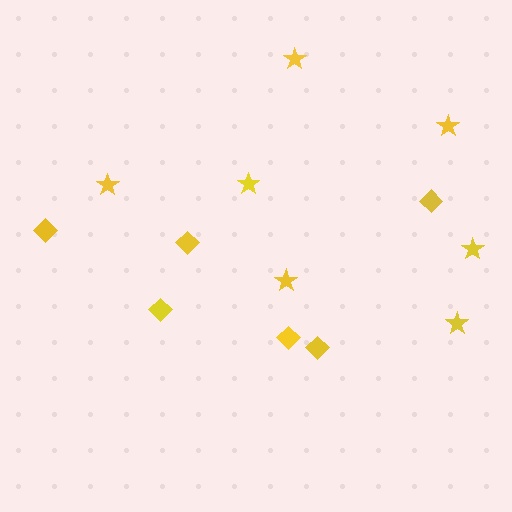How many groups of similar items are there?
There are 2 groups: one group of diamonds (6) and one group of stars (7).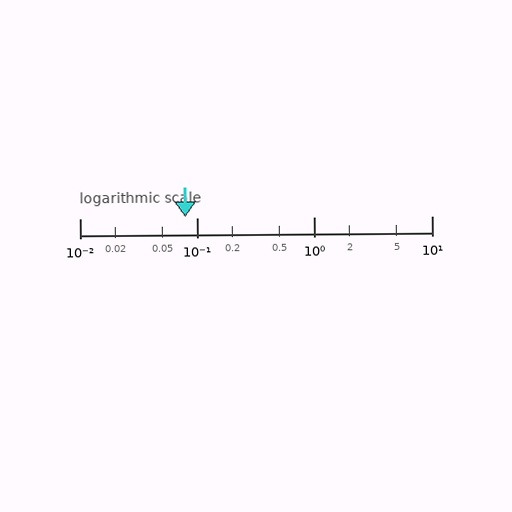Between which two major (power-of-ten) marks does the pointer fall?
The pointer is between 0.01 and 0.1.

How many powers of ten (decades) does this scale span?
The scale spans 3 decades, from 0.01 to 10.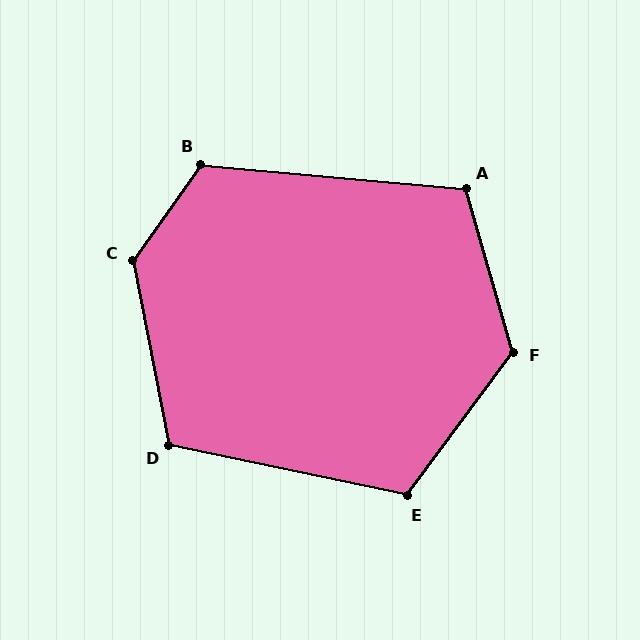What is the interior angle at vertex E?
Approximately 115 degrees (obtuse).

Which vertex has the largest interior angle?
C, at approximately 134 degrees.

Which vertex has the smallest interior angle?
A, at approximately 112 degrees.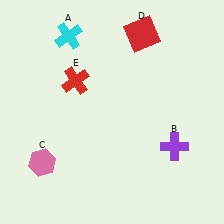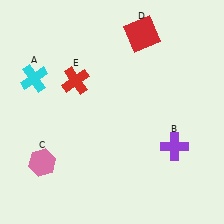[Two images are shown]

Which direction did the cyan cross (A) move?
The cyan cross (A) moved down.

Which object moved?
The cyan cross (A) moved down.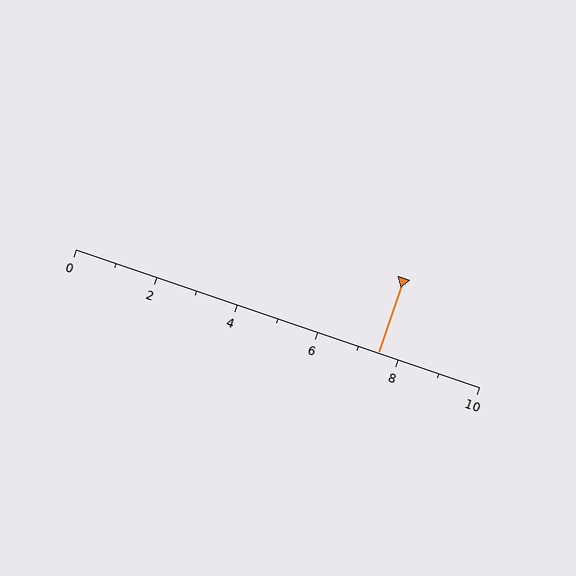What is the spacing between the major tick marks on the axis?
The major ticks are spaced 2 apart.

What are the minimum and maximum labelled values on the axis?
The axis runs from 0 to 10.